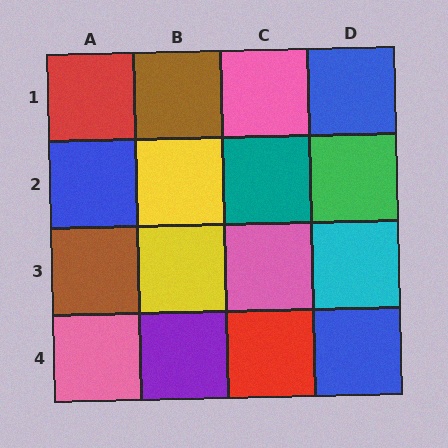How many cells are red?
2 cells are red.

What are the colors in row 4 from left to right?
Pink, purple, red, blue.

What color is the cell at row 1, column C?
Pink.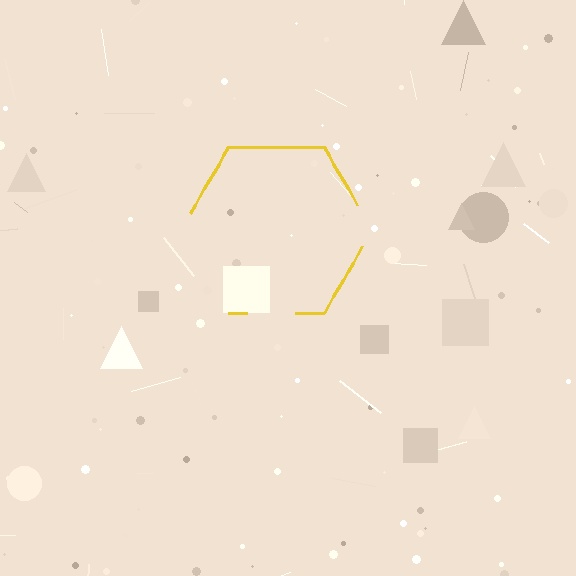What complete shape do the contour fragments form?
The contour fragments form a hexagon.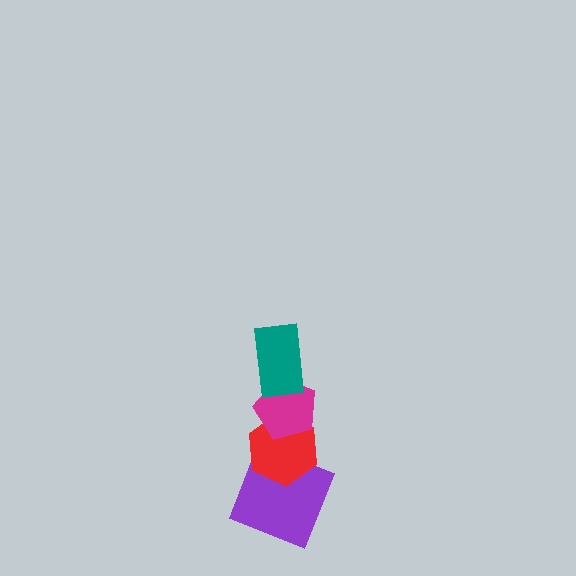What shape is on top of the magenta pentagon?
The teal rectangle is on top of the magenta pentagon.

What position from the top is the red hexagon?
The red hexagon is 3rd from the top.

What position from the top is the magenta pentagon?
The magenta pentagon is 2nd from the top.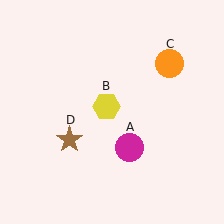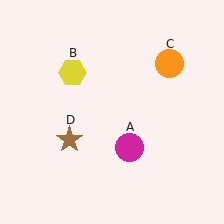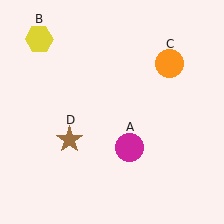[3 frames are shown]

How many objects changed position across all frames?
1 object changed position: yellow hexagon (object B).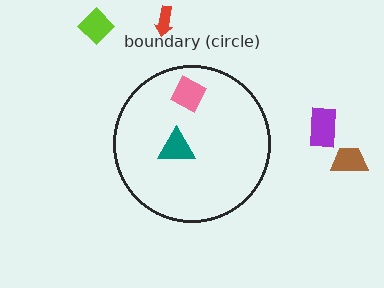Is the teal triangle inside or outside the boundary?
Inside.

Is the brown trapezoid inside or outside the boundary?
Outside.